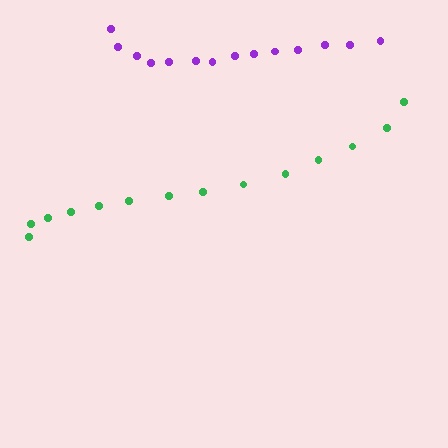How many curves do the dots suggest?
There are 2 distinct paths.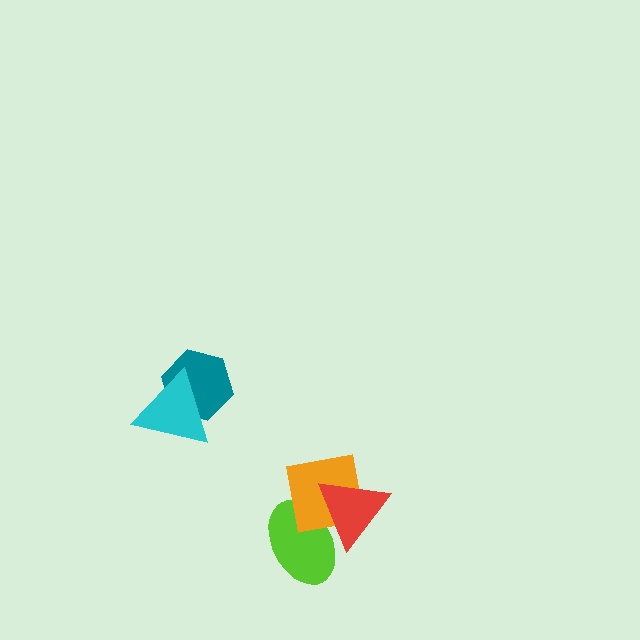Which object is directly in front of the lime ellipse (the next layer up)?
The orange square is directly in front of the lime ellipse.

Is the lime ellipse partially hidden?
Yes, it is partially covered by another shape.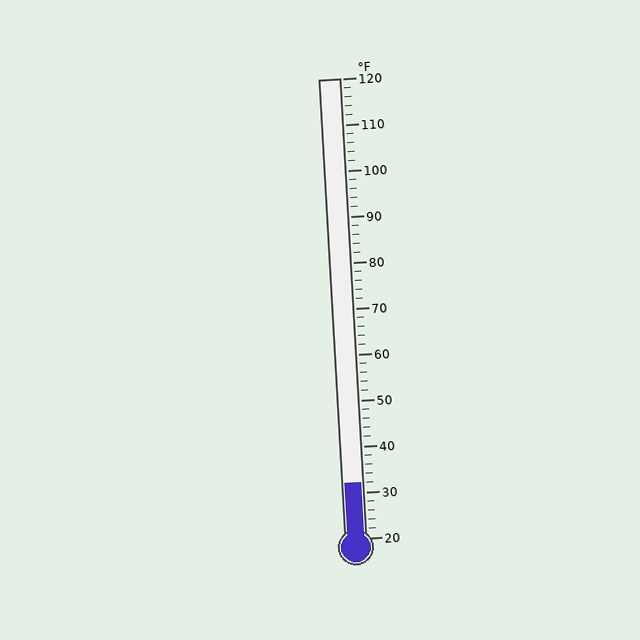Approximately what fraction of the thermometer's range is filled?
The thermometer is filled to approximately 10% of its range.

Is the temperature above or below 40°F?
The temperature is below 40°F.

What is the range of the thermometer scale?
The thermometer scale ranges from 20°F to 120°F.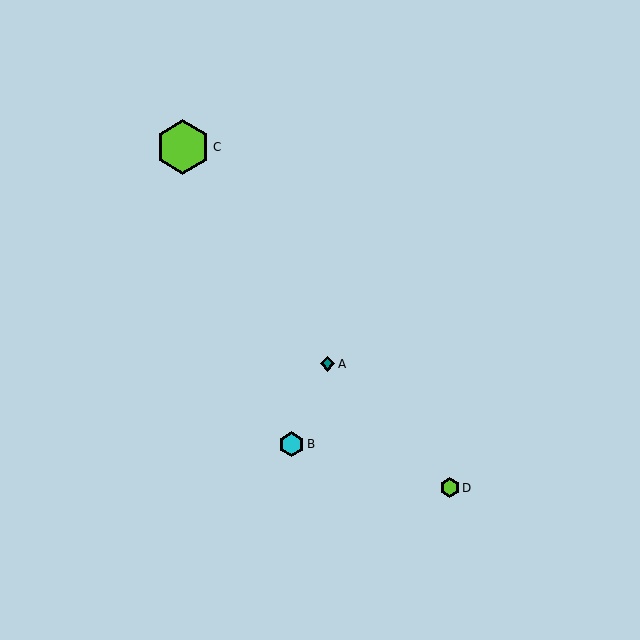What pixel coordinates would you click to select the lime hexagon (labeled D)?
Click at (450, 488) to select the lime hexagon D.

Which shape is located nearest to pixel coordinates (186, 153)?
The lime hexagon (labeled C) at (183, 147) is nearest to that location.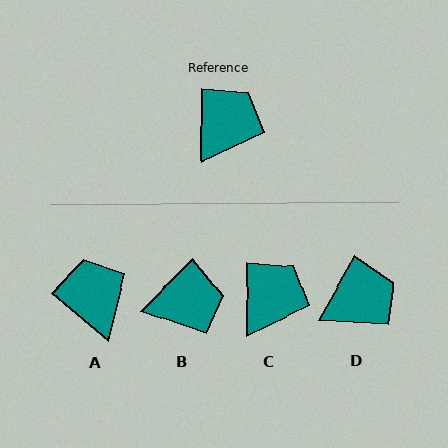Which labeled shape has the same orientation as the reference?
C.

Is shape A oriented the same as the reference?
No, it is off by about 50 degrees.